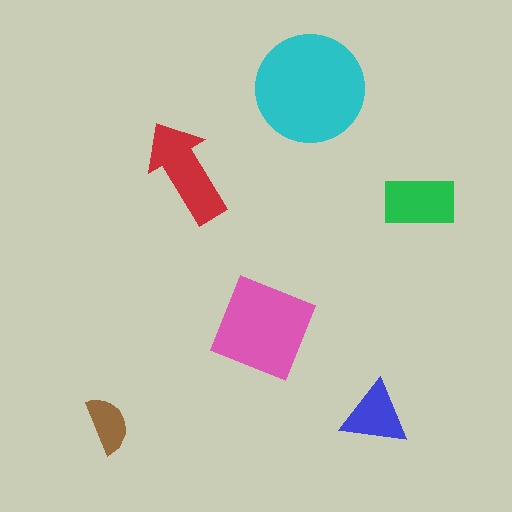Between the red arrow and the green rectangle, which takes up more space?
The red arrow.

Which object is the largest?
The cyan circle.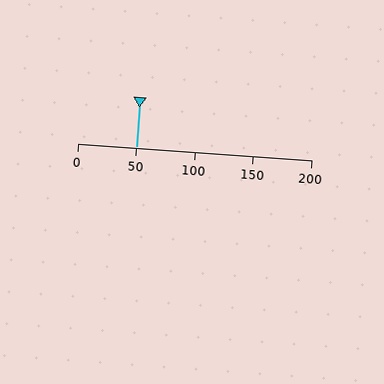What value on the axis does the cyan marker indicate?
The marker indicates approximately 50.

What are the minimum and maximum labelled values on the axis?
The axis runs from 0 to 200.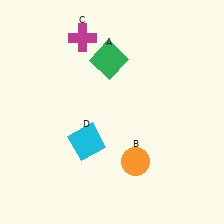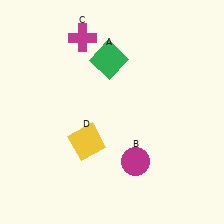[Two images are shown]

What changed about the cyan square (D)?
In Image 1, D is cyan. In Image 2, it changed to yellow.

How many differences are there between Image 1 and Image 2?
There are 2 differences between the two images.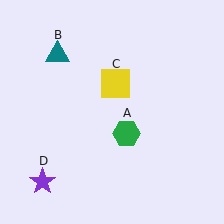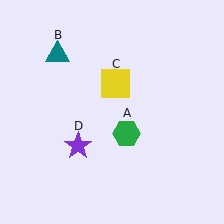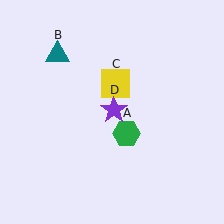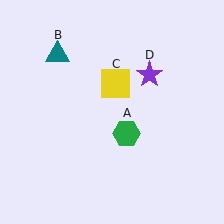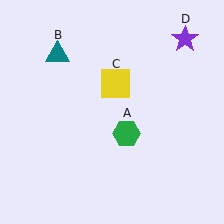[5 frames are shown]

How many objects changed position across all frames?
1 object changed position: purple star (object D).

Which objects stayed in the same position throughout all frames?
Green hexagon (object A) and teal triangle (object B) and yellow square (object C) remained stationary.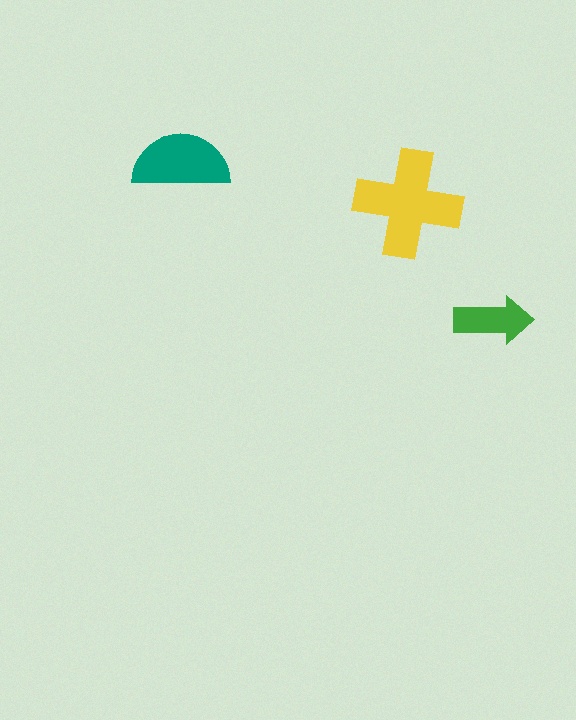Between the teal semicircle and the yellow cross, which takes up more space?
The yellow cross.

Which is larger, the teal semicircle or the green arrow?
The teal semicircle.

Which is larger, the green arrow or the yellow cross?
The yellow cross.